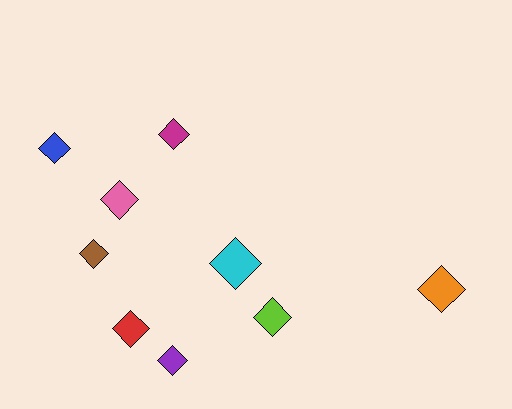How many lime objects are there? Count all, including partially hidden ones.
There is 1 lime object.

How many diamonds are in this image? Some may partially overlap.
There are 9 diamonds.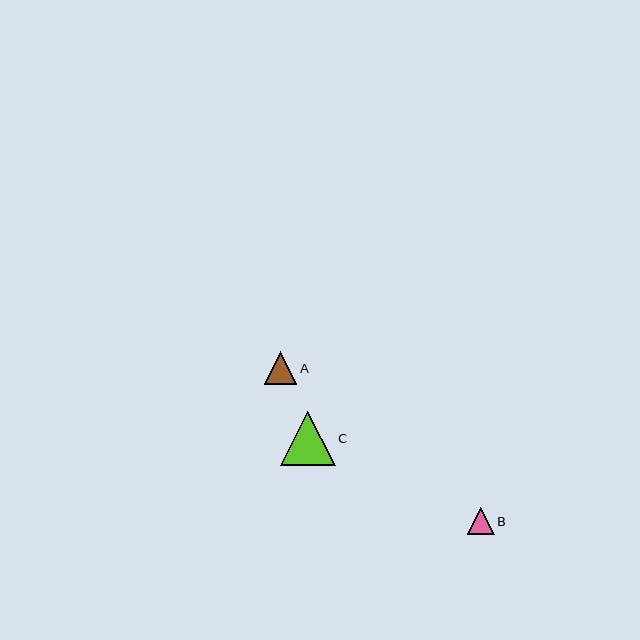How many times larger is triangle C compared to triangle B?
Triangle C is approximately 2.0 times the size of triangle B.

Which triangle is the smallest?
Triangle B is the smallest with a size of approximately 27 pixels.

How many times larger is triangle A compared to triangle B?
Triangle A is approximately 1.2 times the size of triangle B.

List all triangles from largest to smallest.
From largest to smallest: C, A, B.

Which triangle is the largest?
Triangle C is the largest with a size of approximately 55 pixels.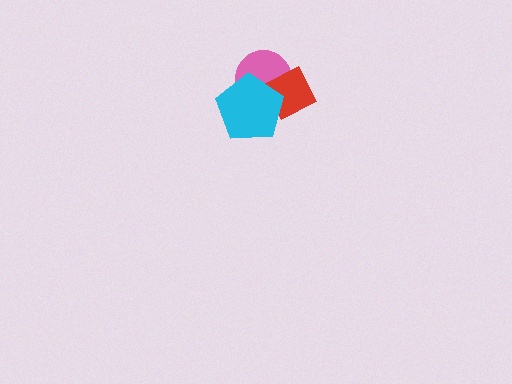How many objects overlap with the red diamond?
2 objects overlap with the red diamond.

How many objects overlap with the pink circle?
2 objects overlap with the pink circle.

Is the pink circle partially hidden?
Yes, it is partially covered by another shape.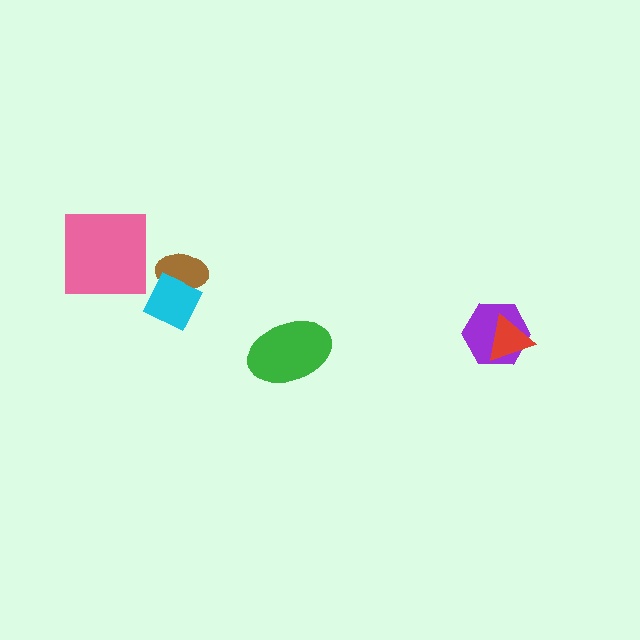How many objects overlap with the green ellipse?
0 objects overlap with the green ellipse.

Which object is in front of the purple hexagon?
The red triangle is in front of the purple hexagon.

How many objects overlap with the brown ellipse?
1 object overlaps with the brown ellipse.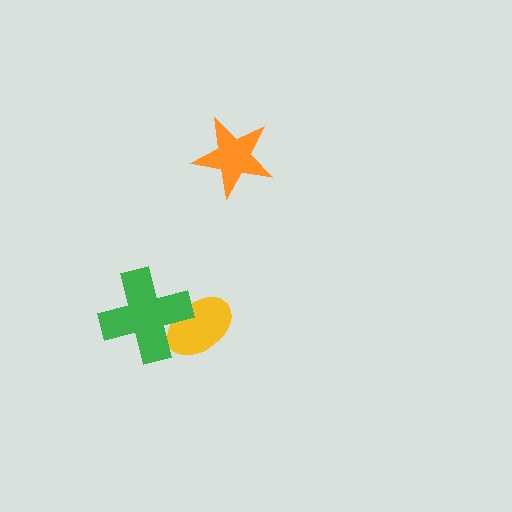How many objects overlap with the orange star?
0 objects overlap with the orange star.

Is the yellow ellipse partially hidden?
Yes, it is partially covered by another shape.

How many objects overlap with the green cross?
1 object overlaps with the green cross.